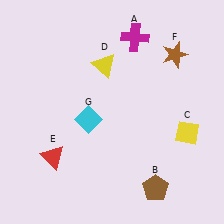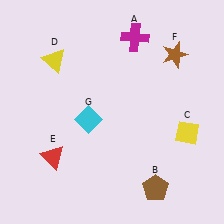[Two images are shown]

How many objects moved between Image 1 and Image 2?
1 object moved between the two images.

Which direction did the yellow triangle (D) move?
The yellow triangle (D) moved left.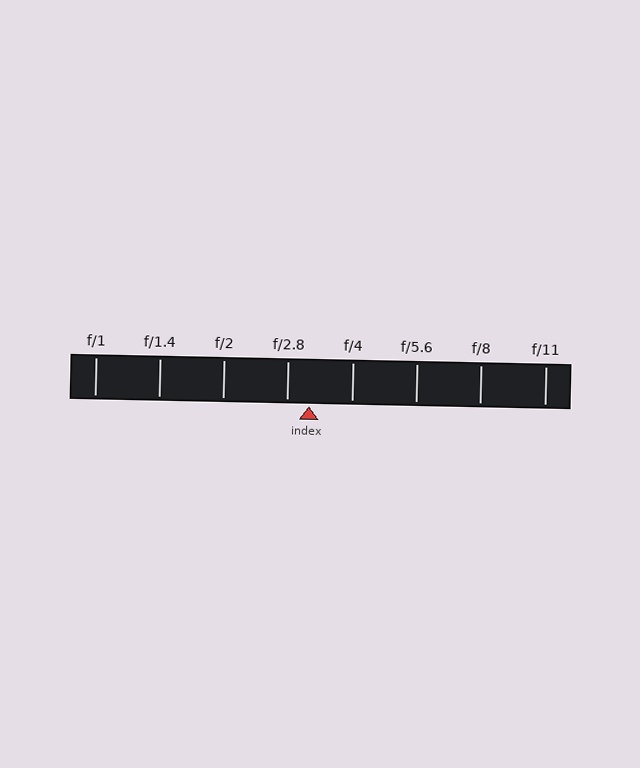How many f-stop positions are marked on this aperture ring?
There are 8 f-stop positions marked.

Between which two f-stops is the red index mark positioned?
The index mark is between f/2.8 and f/4.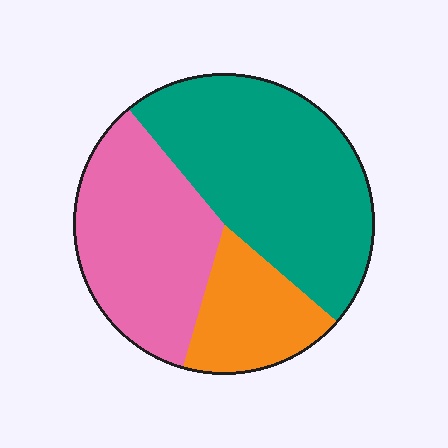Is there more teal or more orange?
Teal.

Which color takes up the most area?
Teal, at roughly 45%.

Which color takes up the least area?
Orange, at roughly 20%.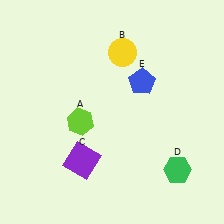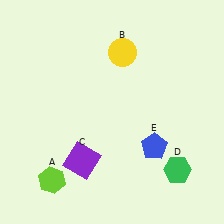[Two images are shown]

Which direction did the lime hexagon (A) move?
The lime hexagon (A) moved down.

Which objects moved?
The objects that moved are: the lime hexagon (A), the blue pentagon (E).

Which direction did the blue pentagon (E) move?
The blue pentagon (E) moved down.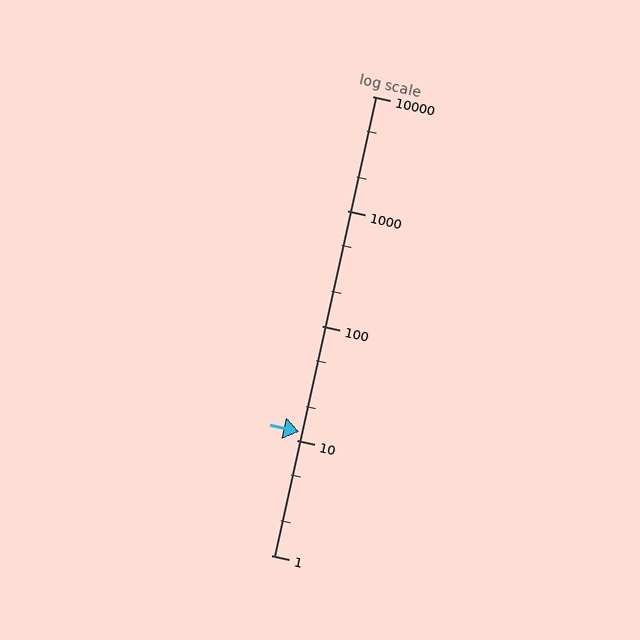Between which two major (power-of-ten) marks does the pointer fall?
The pointer is between 10 and 100.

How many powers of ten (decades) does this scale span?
The scale spans 4 decades, from 1 to 10000.